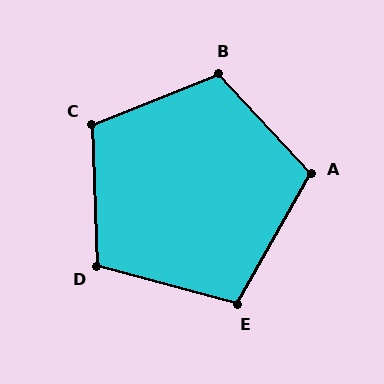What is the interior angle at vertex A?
Approximately 107 degrees (obtuse).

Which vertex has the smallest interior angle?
E, at approximately 105 degrees.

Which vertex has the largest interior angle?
B, at approximately 111 degrees.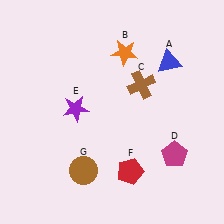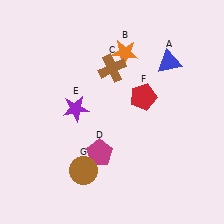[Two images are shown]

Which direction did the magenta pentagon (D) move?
The magenta pentagon (D) moved left.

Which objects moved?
The objects that moved are: the brown cross (C), the magenta pentagon (D), the red pentagon (F).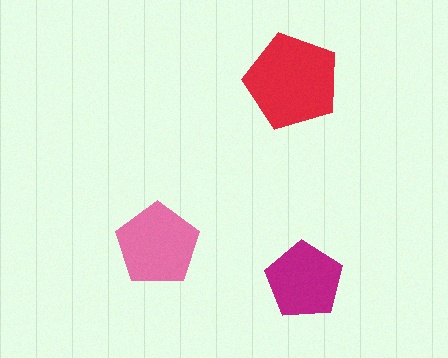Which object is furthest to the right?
The magenta pentagon is rightmost.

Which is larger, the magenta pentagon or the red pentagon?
The red one.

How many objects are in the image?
There are 3 objects in the image.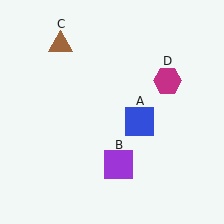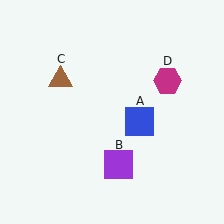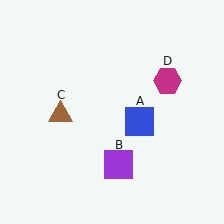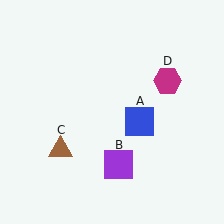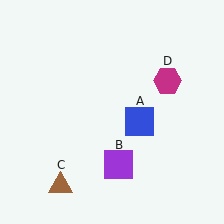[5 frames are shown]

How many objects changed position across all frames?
1 object changed position: brown triangle (object C).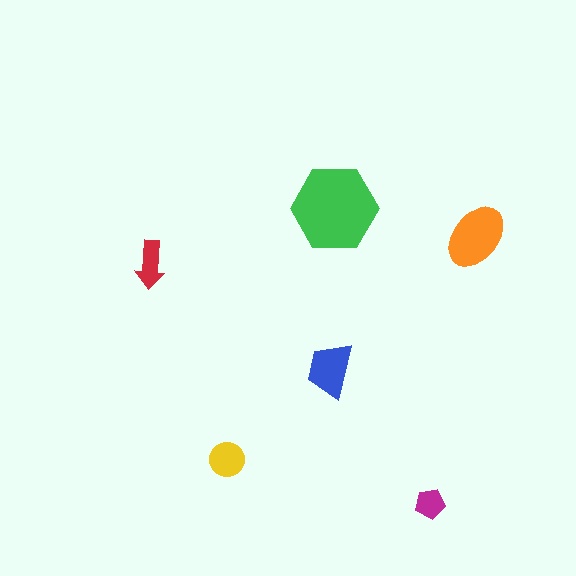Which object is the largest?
The green hexagon.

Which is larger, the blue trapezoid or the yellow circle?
The blue trapezoid.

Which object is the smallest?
The magenta pentagon.